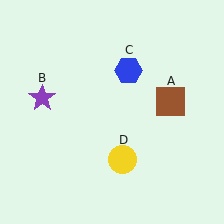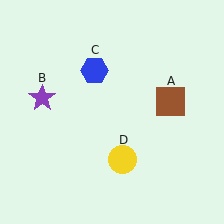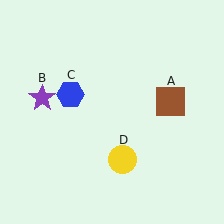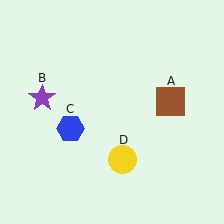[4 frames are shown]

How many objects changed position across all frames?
1 object changed position: blue hexagon (object C).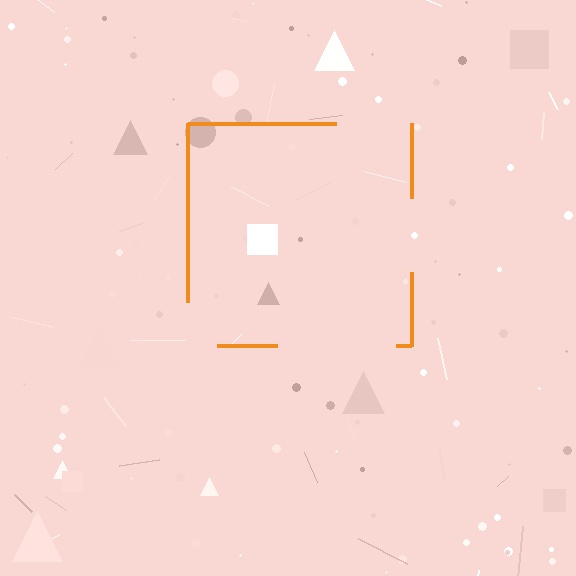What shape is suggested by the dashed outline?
The dashed outline suggests a square.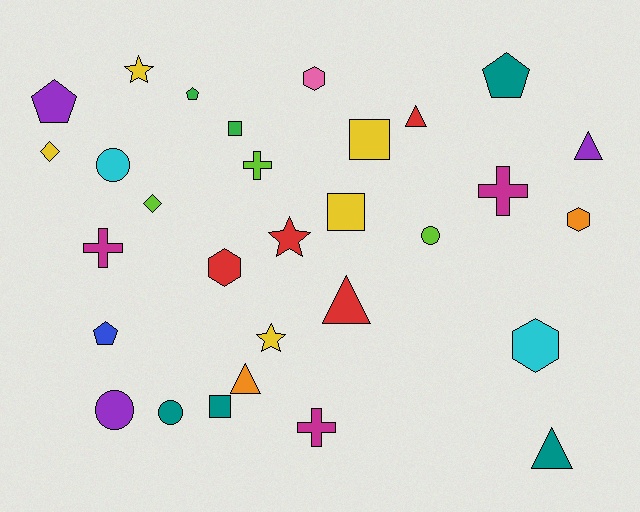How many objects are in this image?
There are 30 objects.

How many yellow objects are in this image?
There are 5 yellow objects.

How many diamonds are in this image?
There are 2 diamonds.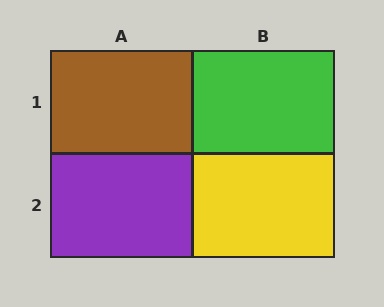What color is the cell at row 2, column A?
Purple.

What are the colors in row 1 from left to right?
Brown, green.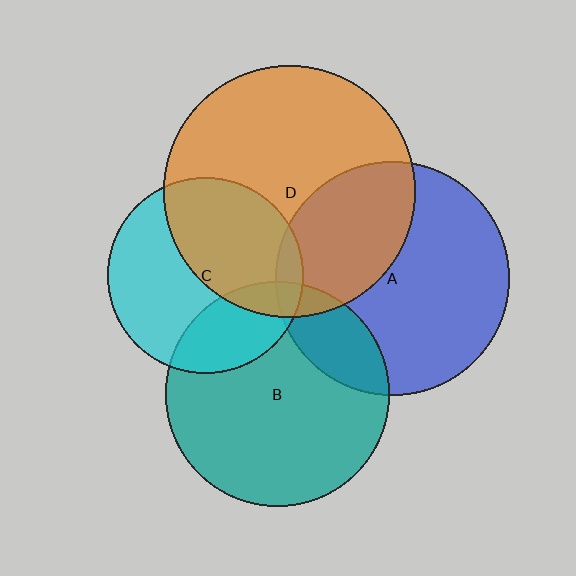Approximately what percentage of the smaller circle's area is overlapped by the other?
Approximately 45%.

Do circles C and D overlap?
Yes.